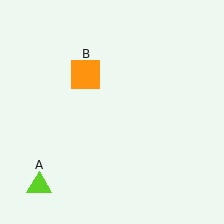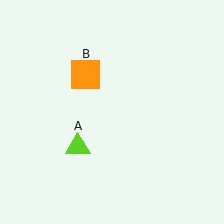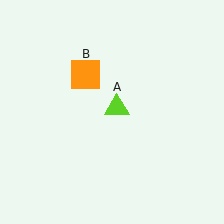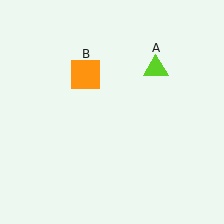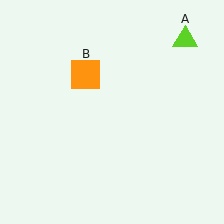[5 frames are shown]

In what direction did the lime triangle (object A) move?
The lime triangle (object A) moved up and to the right.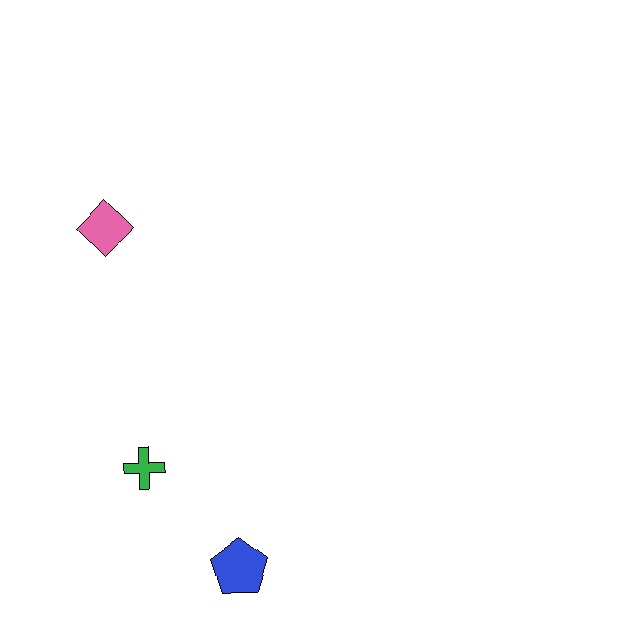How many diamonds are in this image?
There is 1 diamond.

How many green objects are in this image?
There is 1 green object.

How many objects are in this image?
There are 3 objects.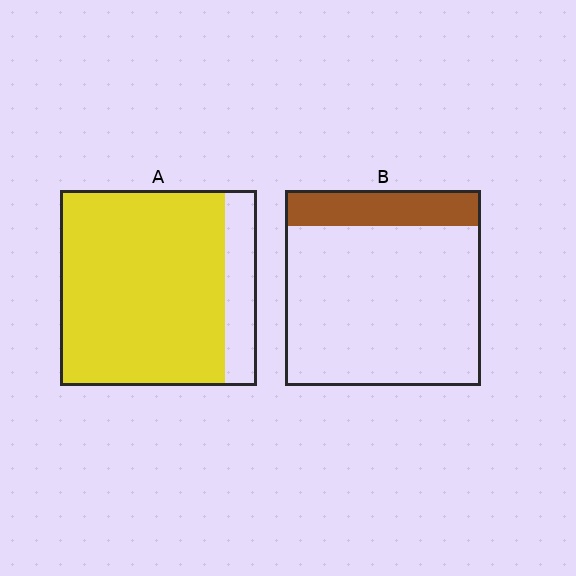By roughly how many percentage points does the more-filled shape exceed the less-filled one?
By roughly 65 percentage points (A over B).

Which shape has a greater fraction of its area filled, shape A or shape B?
Shape A.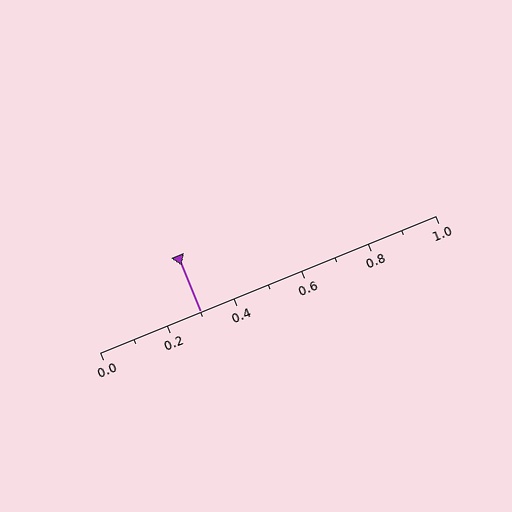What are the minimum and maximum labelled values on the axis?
The axis runs from 0.0 to 1.0.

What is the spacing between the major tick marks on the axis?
The major ticks are spaced 0.2 apart.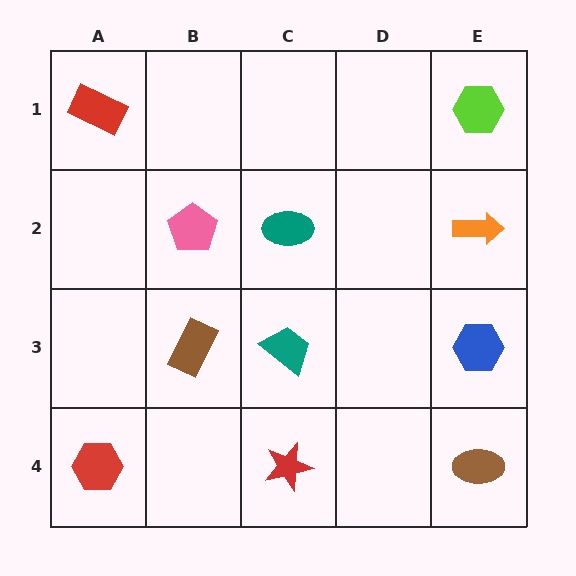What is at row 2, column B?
A pink pentagon.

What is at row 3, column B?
A brown rectangle.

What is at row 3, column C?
A teal trapezoid.